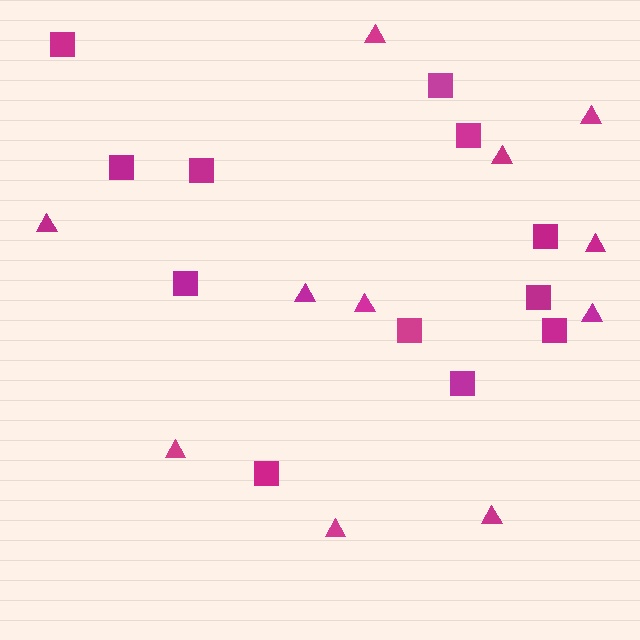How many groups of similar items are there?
There are 2 groups: one group of squares (12) and one group of triangles (11).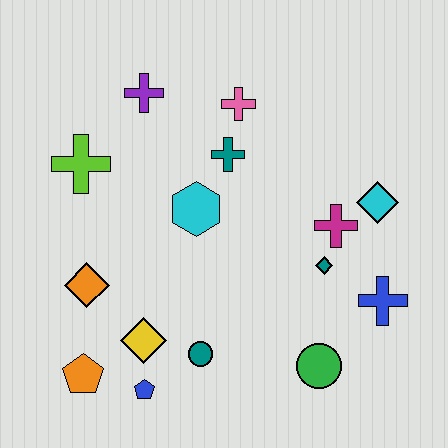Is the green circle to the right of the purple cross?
Yes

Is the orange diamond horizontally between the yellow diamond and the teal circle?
No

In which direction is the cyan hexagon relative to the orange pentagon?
The cyan hexagon is above the orange pentagon.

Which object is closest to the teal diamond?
The magenta cross is closest to the teal diamond.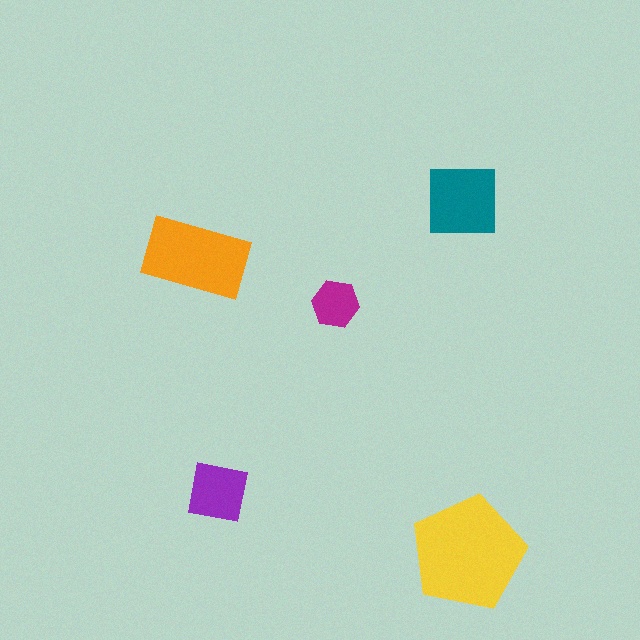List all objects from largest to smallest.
The yellow pentagon, the orange rectangle, the teal square, the purple square, the magenta hexagon.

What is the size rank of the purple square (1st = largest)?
4th.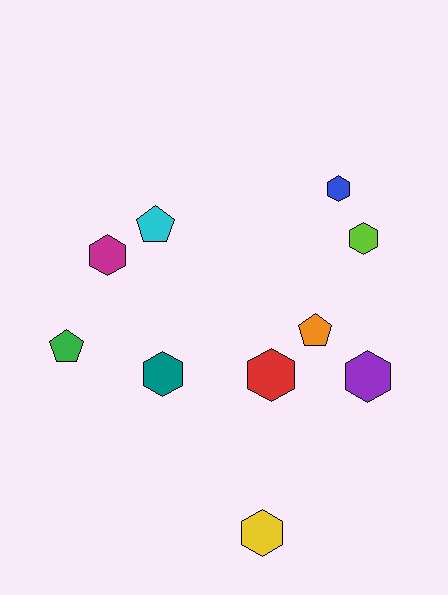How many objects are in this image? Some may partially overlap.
There are 10 objects.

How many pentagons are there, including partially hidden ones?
There are 3 pentagons.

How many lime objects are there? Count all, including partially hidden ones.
There is 1 lime object.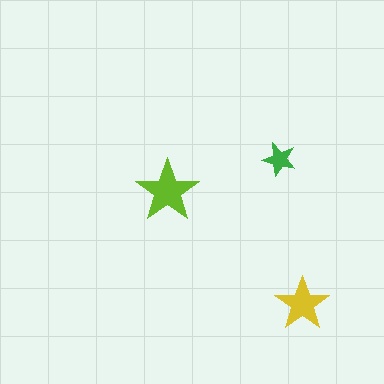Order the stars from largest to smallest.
the lime one, the yellow one, the green one.